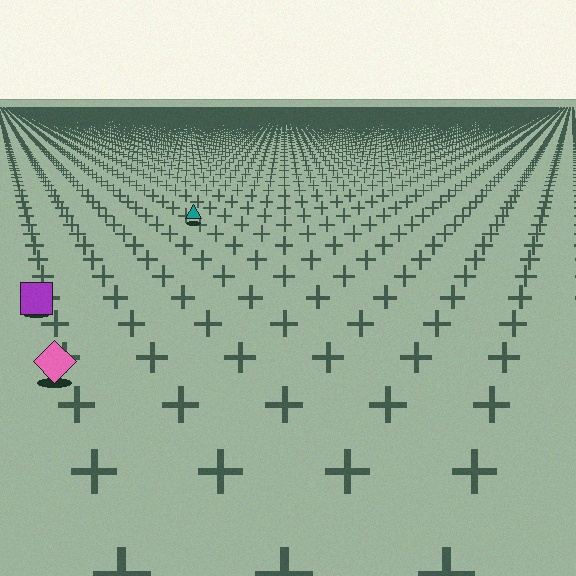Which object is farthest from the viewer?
The teal triangle is farthest from the viewer. It appears smaller and the ground texture around it is denser.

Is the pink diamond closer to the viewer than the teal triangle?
Yes. The pink diamond is closer — you can tell from the texture gradient: the ground texture is coarser near it.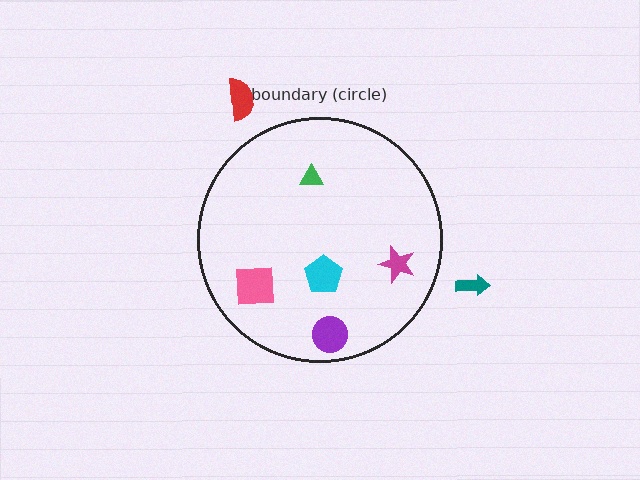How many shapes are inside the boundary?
5 inside, 2 outside.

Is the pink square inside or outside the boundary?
Inside.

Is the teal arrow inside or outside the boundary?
Outside.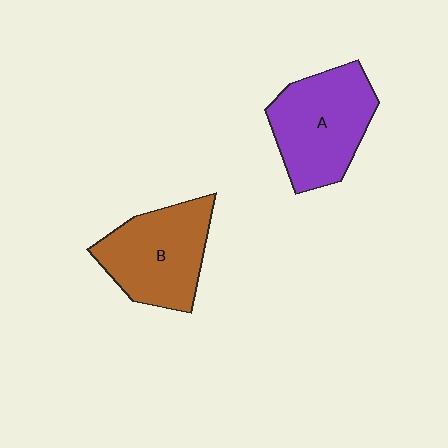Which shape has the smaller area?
Shape B (brown).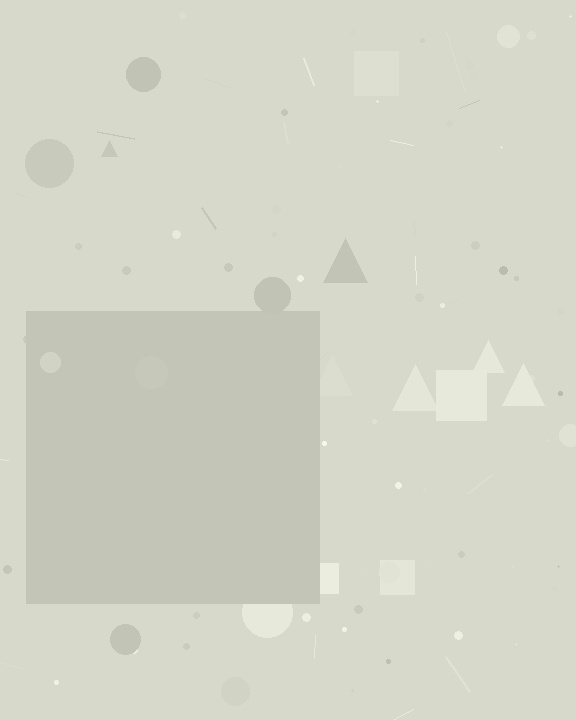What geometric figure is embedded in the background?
A square is embedded in the background.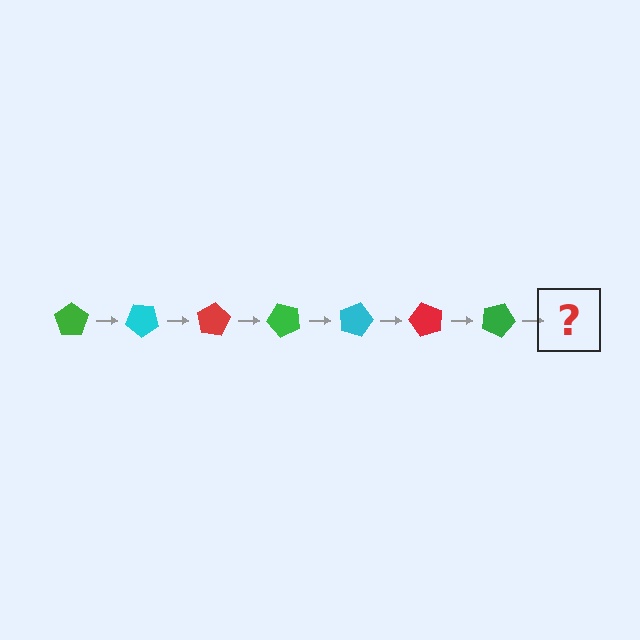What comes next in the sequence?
The next element should be a cyan pentagon, rotated 280 degrees from the start.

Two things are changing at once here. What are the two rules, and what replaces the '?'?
The two rules are that it rotates 40 degrees each step and the color cycles through green, cyan, and red. The '?' should be a cyan pentagon, rotated 280 degrees from the start.